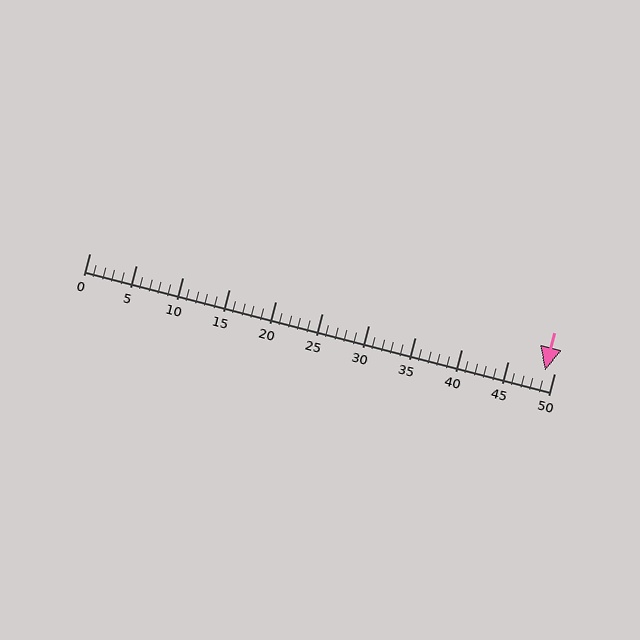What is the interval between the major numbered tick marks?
The major tick marks are spaced 5 units apart.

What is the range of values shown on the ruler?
The ruler shows values from 0 to 50.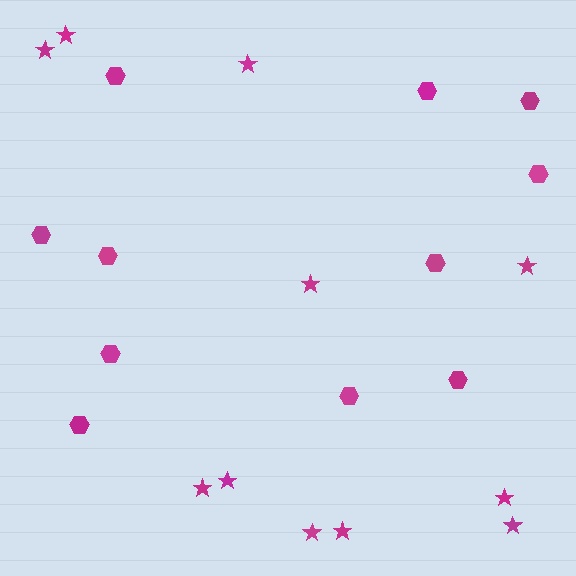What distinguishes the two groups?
There are 2 groups: one group of stars (11) and one group of hexagons (11).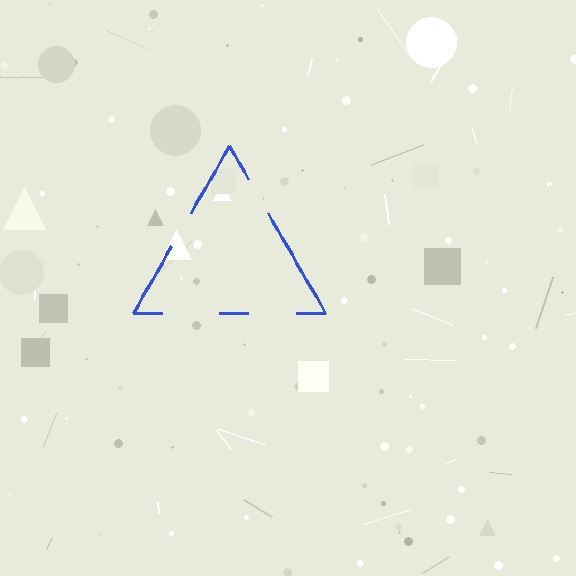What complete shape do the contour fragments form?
The contour fragments form a triangle.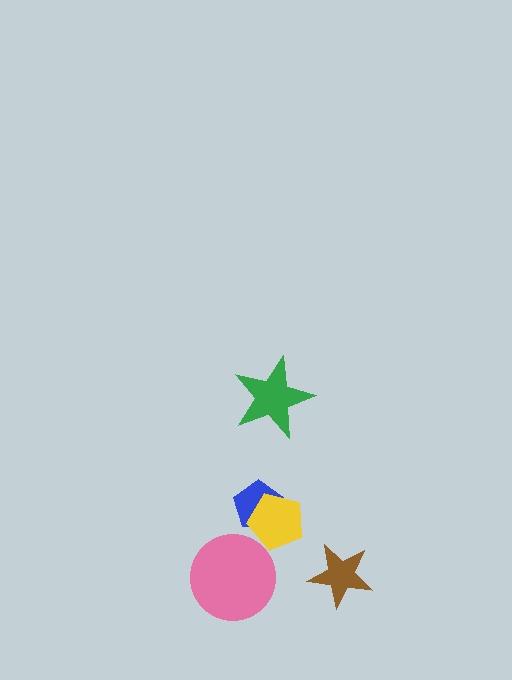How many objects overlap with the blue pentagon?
1 object overlaps with the blue pentagon.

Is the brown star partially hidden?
No, no other shape covers it.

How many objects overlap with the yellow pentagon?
1 object overlaps with the yellow pentagon.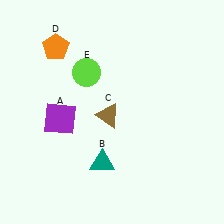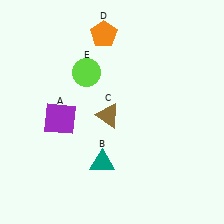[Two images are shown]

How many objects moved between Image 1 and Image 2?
1 object moved between the two images.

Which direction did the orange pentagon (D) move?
The orange pentagon (D) moved right.